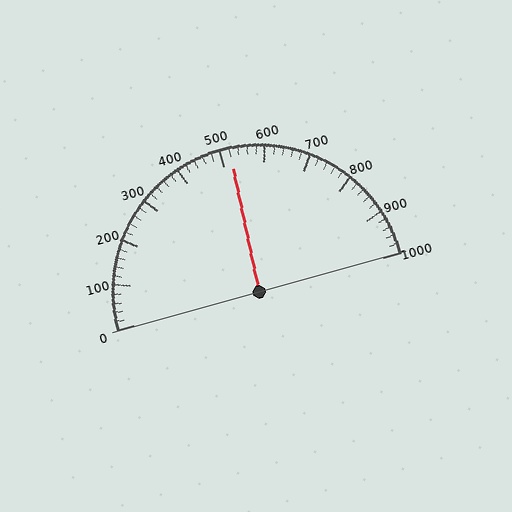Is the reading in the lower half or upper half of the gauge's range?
The reading is in the upper half of the range (0 to 1000).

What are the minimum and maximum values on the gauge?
The gauge ranges from 0 to 1000.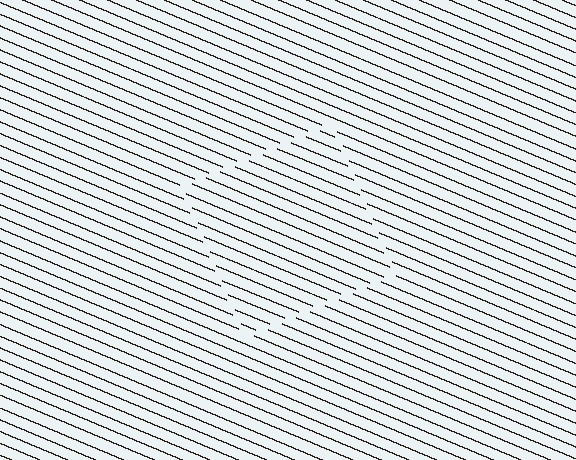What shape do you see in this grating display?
An illusory square. The interior of the shape contains the same grating, shifted by half a period — the contour is defined by the phase discontinuity where line-ends from the inner and outer gratings abut.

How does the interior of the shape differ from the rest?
The interior of the shape contains the same grating, shifted by half a period — the contour is defined by the phase discontinuity where line-ends from the inner and outer gratings abut.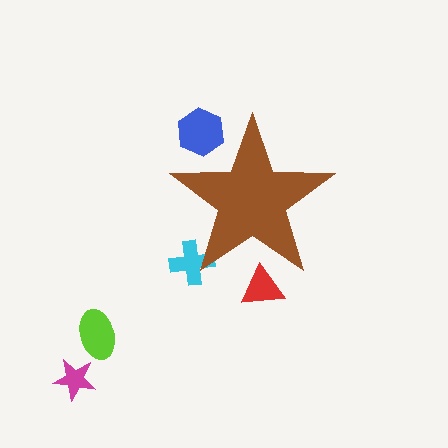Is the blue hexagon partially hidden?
Yes, the blue hexagon is partially hidden behind the brown star.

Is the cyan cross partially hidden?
Yes, the cyan cross is partially hidden behind the brown star.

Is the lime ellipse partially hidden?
No, the lime ellipse is fully visible.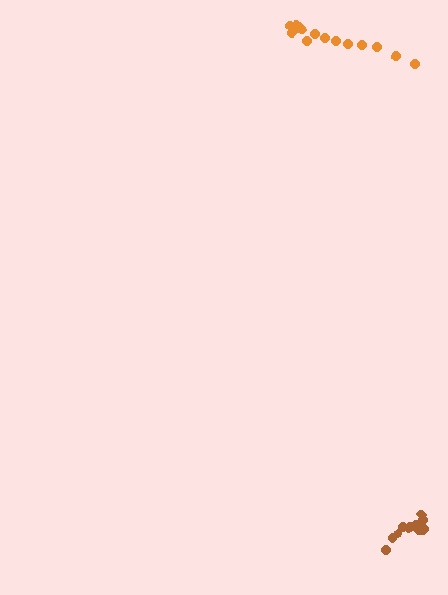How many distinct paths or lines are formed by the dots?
There are 2 distinct paths.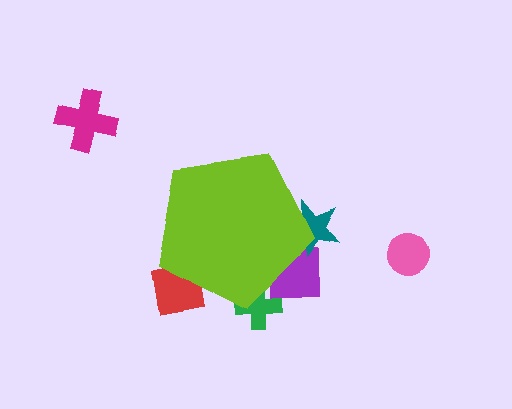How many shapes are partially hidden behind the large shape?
4 shapes are partially hidden.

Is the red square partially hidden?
Yes, the red square is partially hidden behind the lime pentagon.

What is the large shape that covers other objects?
A lime pentagon.